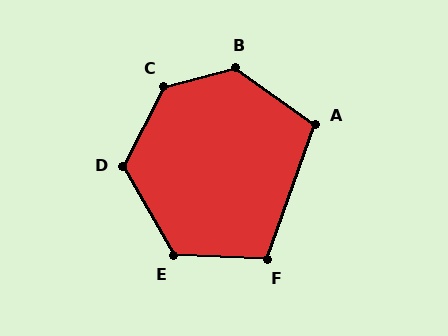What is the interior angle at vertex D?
Approximately 123 degrees (obtuse).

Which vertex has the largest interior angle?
C, at approximately 132 degrees.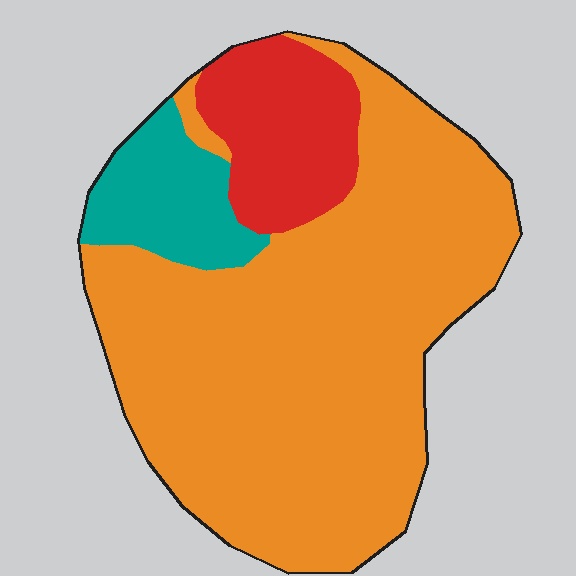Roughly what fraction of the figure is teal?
Teal covers 11% of the figure.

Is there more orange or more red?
Orange.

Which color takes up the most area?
Orange, at roughly 75%.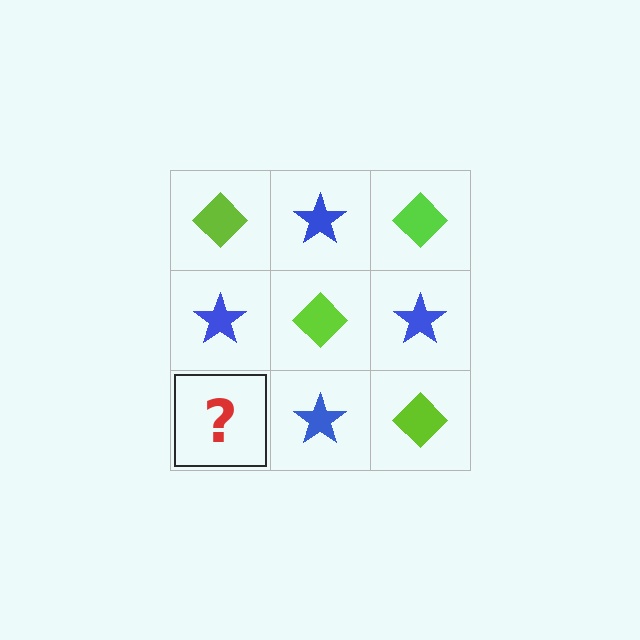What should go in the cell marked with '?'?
The missing cell should contain a lime diamond.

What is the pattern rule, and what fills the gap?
The rule is that it alternates lime diamond and blue star in a checkerboard pattern. The gap should be filled with a lime diamond.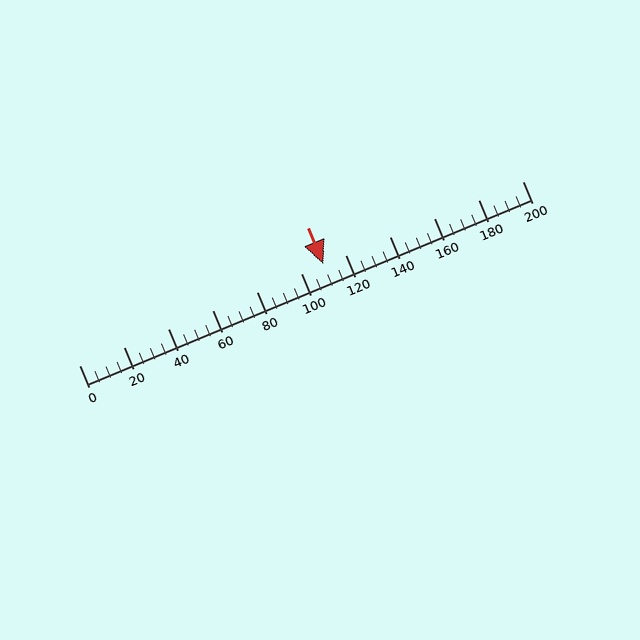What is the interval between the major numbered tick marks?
The major tick marks are spaced 20 units apart.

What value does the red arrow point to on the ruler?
The red arrow points to approximately 110.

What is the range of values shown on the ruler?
The ruler shows values from 0 to 200.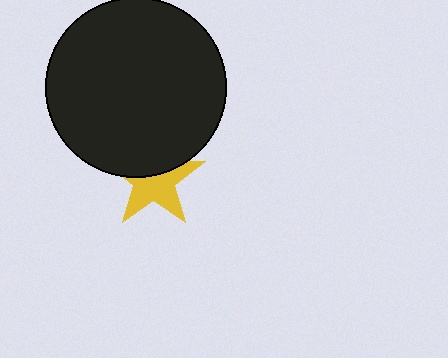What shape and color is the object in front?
The object in front is a black circle.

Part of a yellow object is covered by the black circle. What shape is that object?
It is a star.